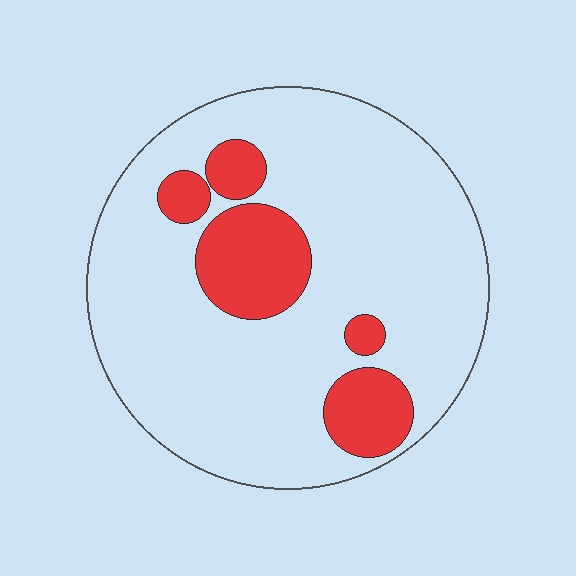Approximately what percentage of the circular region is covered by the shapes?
Approximately 20%.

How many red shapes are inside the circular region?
5.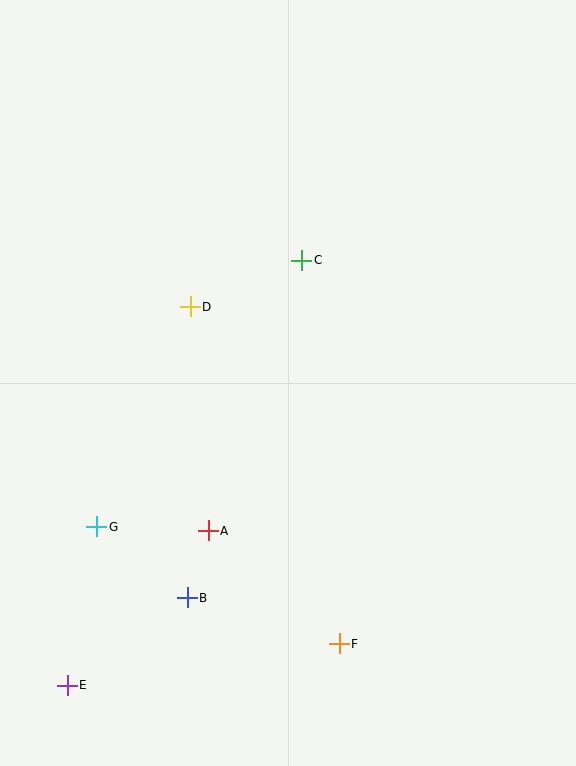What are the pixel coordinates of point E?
Point E is at (67, 685).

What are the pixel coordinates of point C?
Point C is at (301, 260).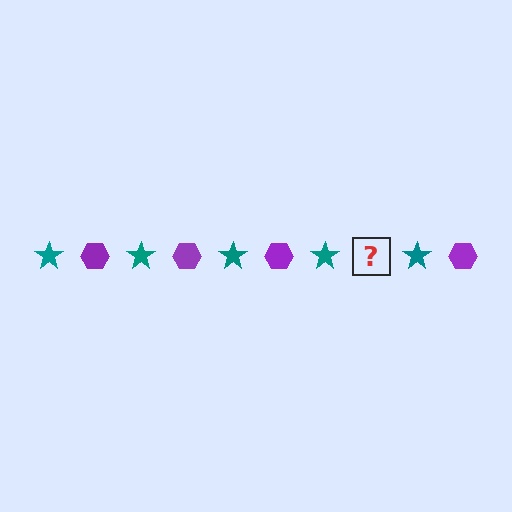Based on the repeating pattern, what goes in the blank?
The blank should be a purple hexagon.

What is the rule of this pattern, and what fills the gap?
The rule is that the pattern alternates between teal star and purple hexagon. The gap should be filled with a purple hexagon.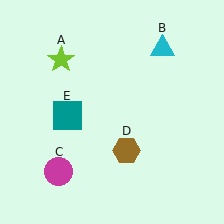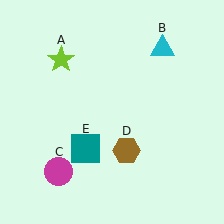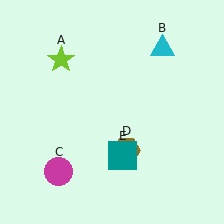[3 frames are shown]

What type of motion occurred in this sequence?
The teal square (object E) rotated counterclockwise around the center of the scene.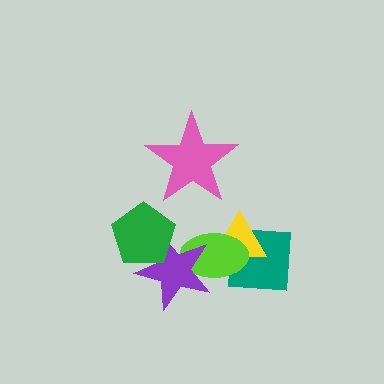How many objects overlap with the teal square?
2 objects overlap with the teal square.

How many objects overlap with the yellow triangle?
2 objects overlap with the yellow triangle.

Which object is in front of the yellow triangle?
The lime ellipse is in front of the yellow triangle.